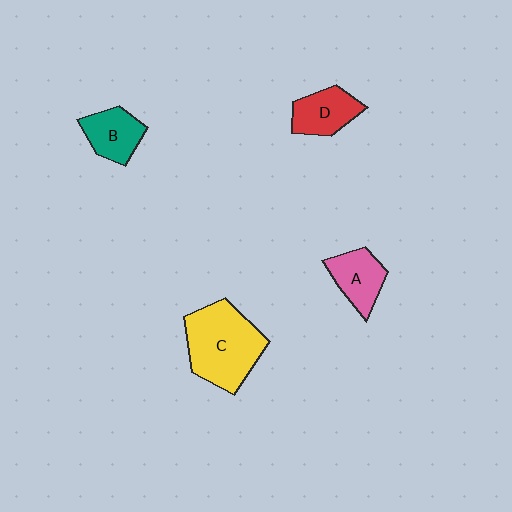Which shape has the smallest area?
Shape B (teal).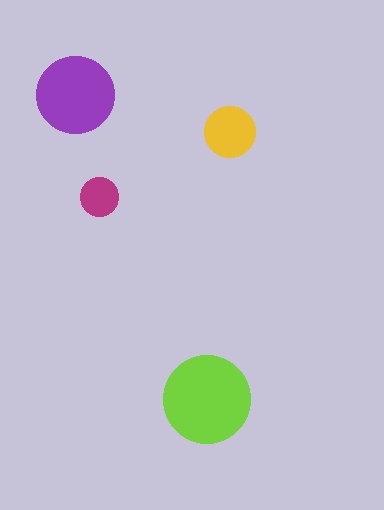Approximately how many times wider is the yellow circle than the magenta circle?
About 1.5 times wider.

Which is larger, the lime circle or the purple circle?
The lime one.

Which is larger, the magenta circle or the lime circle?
The lime one.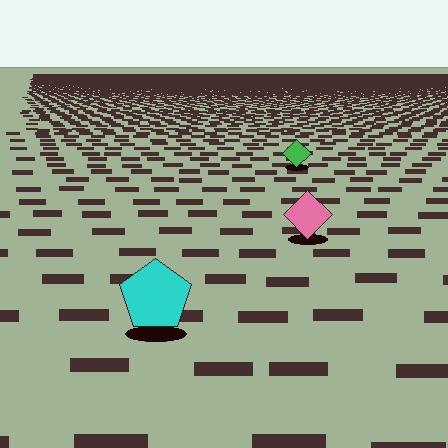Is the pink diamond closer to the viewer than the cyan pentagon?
No. The cyan pentagon is closer — you can tell from the texture gradient: the ground texture is coarser near it.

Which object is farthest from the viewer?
The green diamond is farthest from the viewer. It appears smaller and the ground texture around it is denser.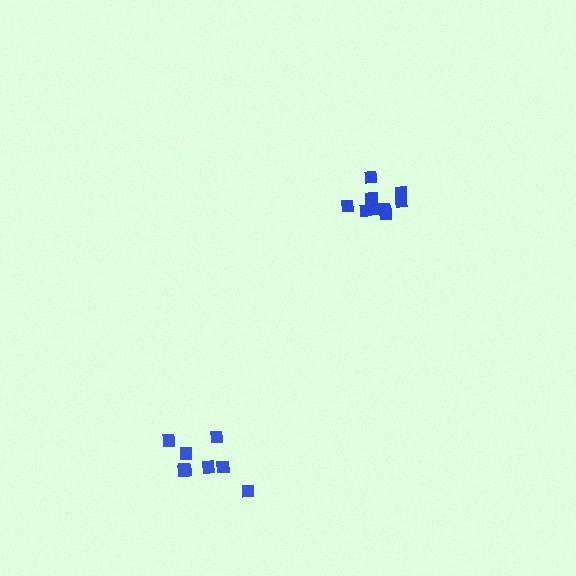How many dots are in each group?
Group 1: 9 dots, Group 2: 9 dots (18 total).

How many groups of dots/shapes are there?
There are 2 groups.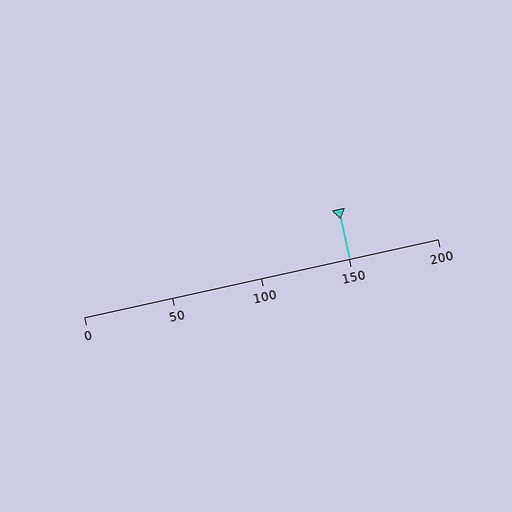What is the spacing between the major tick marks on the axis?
The major ticks are spaced 50 apart.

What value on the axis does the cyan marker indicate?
The marker indicates approximately 150.